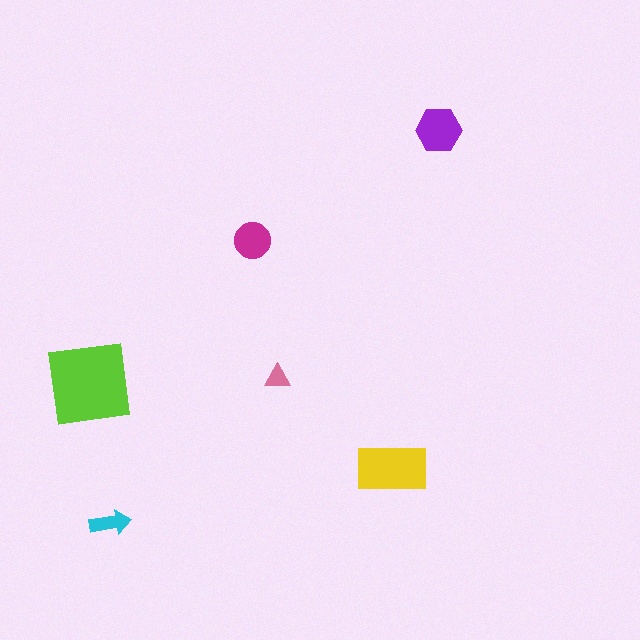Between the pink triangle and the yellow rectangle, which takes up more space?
The yellow rectangle.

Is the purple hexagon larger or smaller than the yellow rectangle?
Smaller.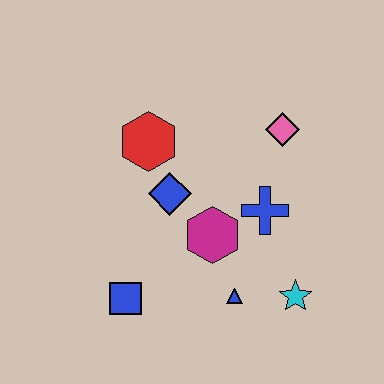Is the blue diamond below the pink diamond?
Yes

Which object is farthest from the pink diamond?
The blue square is farthest from the pink diamond.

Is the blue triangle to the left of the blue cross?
Yes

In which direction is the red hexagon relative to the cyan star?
The red hexagon is above the cyan star.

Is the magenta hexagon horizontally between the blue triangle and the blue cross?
No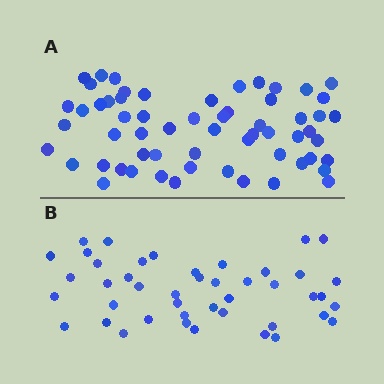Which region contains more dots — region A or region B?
Region A (the top region) has more dots.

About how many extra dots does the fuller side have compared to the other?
Region A has approximately 15 more dots than region B.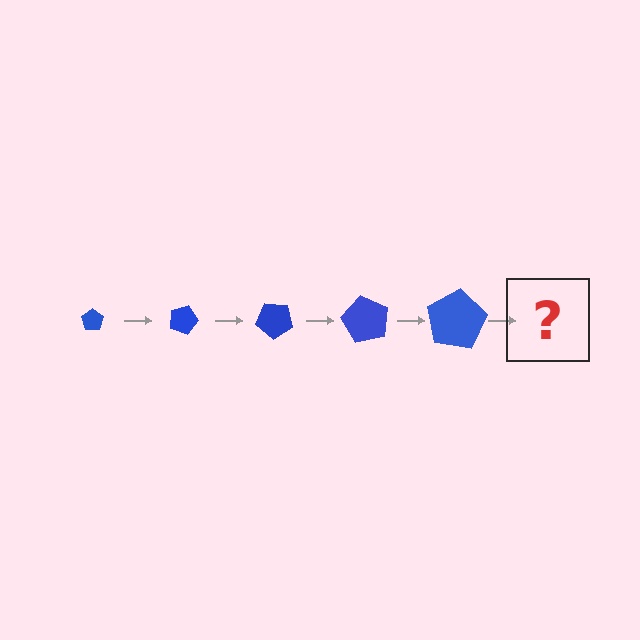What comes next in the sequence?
The next element should be a pentagon, larger than the previous one and rotated 100 degrees from the start.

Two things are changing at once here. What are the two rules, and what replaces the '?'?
The two rules are that the pentagon grows larger each step and it rotates 20 degrees each step. The '?' should be a pentagon, larger than the previous one and rotated 100 degrees from the start.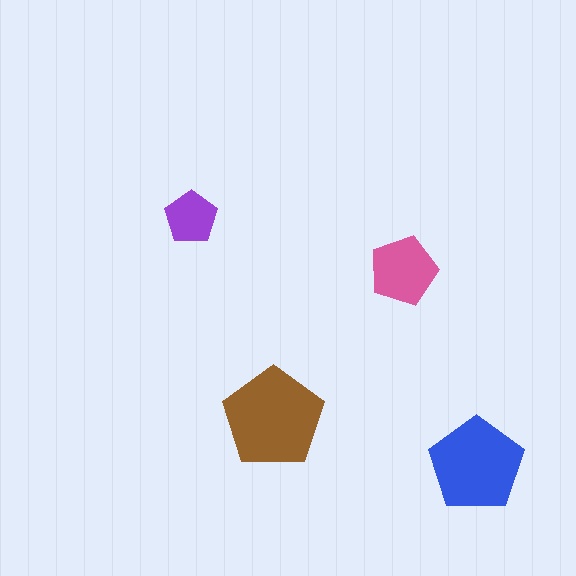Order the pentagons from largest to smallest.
the brown one, the blue one, the pink one, the purple one.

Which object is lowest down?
The blue pentagon is bottommost.